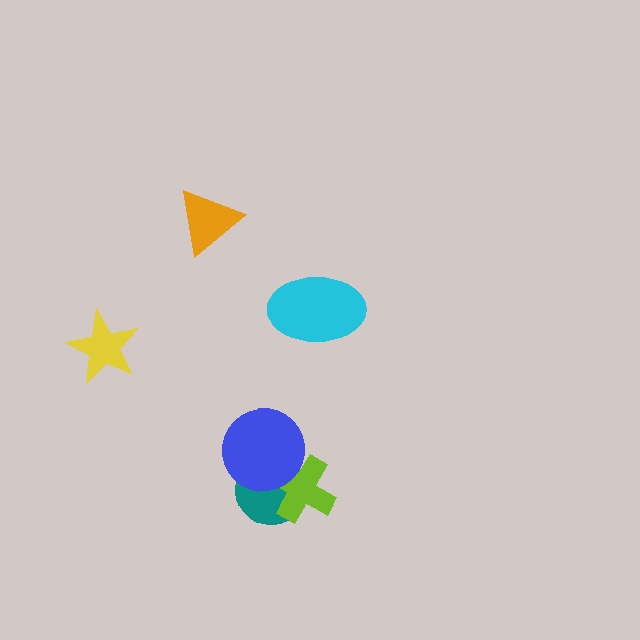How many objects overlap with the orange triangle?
0 objects overlap with the orange triangle.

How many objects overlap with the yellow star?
0 objects overlap with the yellow star.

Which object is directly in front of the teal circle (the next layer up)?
The lime cross is directly in front of the teal circle.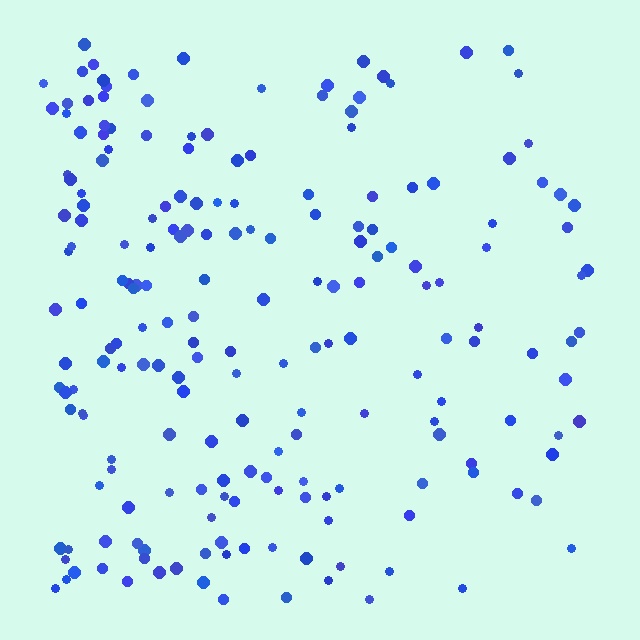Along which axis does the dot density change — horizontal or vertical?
Horizontal.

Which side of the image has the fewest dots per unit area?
The right.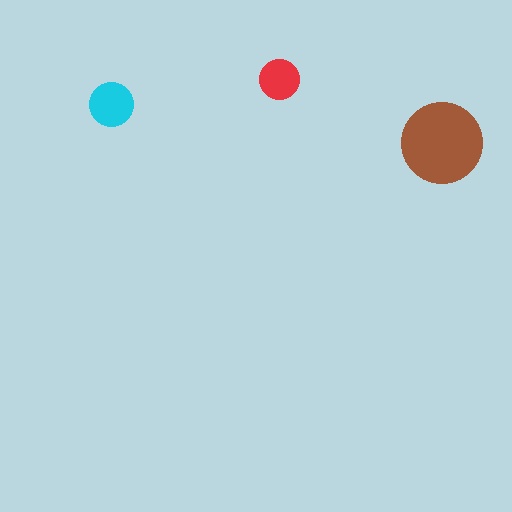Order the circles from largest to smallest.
the brown one, the cyan one, the red one.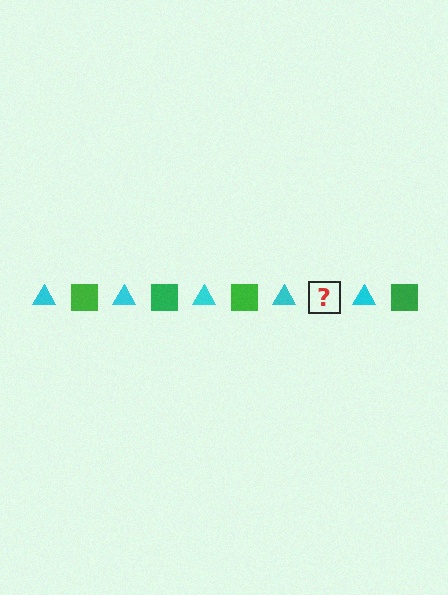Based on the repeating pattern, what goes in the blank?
The blank should be a green square.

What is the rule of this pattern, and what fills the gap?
The rule is that the pattern alternates between cyan triangle and green square. The gap should be filled with a green square.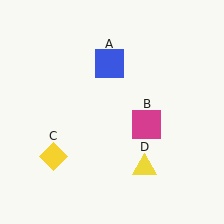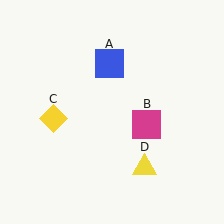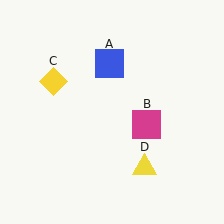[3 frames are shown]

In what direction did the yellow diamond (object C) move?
The yellow diamond (object C) moved up.